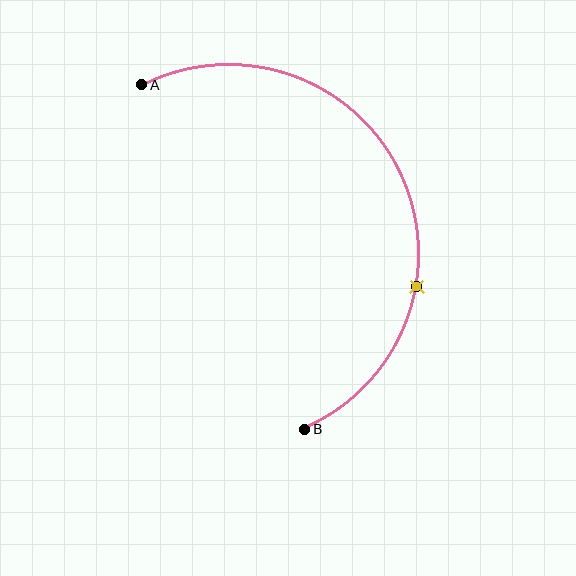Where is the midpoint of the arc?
The arc midpoint is the point on the curve farthest from the straight line joining A and B. It sits to the right of that line.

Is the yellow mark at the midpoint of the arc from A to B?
No. The yellow mark lies on the arc but is closer to endpoint B. The arc midpoint would be at the point on the curve equidistant along the arc from both A and B.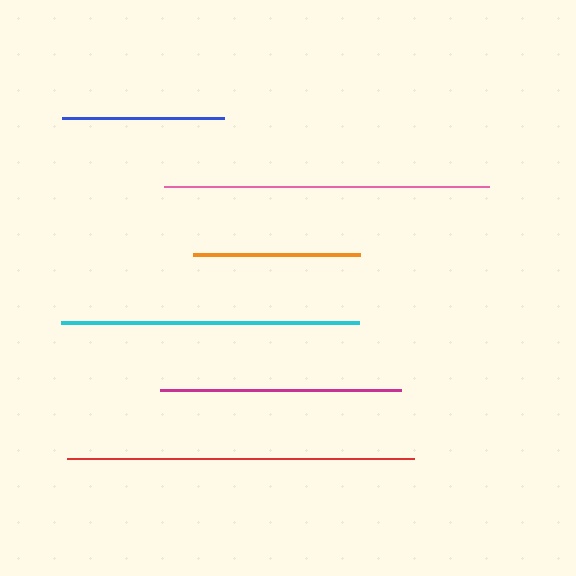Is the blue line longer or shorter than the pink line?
The pink line is longer than the blue line.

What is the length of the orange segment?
The orange segment is approximately 166 pixels long.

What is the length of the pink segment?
The pink segment is approximately 326 pixels long.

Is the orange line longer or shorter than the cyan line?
The cyan line is longer than the orange line.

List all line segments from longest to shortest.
From longest to shortest: red, pink, cyan, magenta, orange, blue.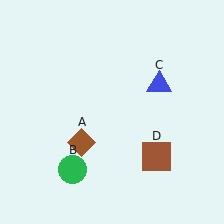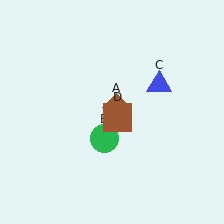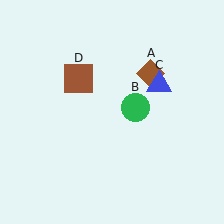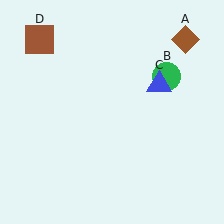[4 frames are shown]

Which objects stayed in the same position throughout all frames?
Blue triangle (object C) remained stationary.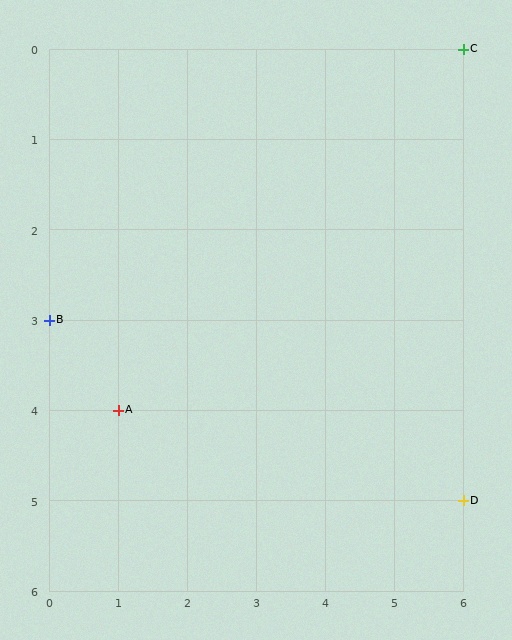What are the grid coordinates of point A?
Point A is at grid coordinates (1, 4).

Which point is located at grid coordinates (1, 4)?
Point A is at (1, 4).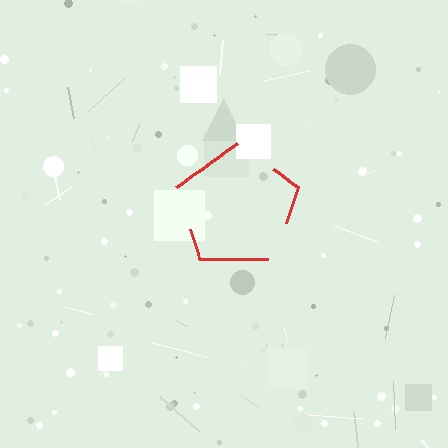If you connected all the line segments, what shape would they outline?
They would outline a pentagon.